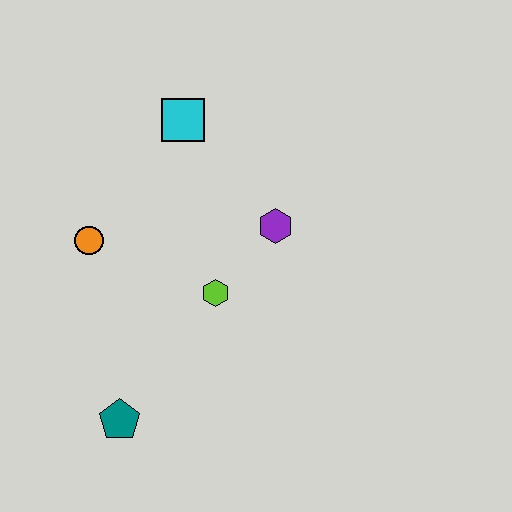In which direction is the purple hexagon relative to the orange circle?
The purple hexagon is to the right of the orange circle.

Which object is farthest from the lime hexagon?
The cyan square is farthest from the lime hexagon.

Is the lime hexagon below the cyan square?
Yes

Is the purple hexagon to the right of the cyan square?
Yes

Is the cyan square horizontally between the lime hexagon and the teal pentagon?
Yes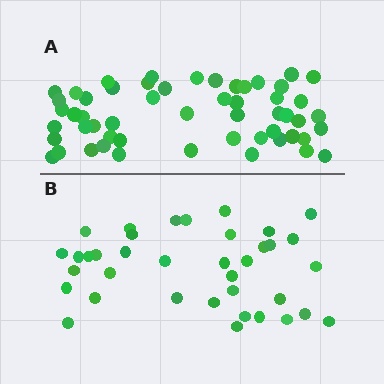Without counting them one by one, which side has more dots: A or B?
Region A (the top region) has more dots.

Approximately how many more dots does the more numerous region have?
Region A has approximately 15 more dots than region B.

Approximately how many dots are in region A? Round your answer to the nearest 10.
About 50 dots. (The exact count is 54, which rounds to 50.)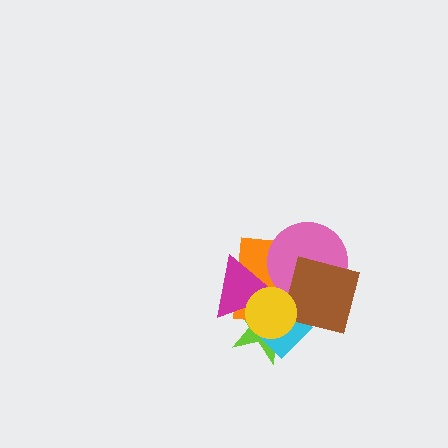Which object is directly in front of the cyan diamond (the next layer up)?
The brown square is directly in front of the cyan diamond.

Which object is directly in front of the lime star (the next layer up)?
The orange square is directly in front of the lime star.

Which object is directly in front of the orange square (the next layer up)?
The magenta triangle is directly in front of the orange square.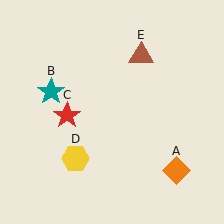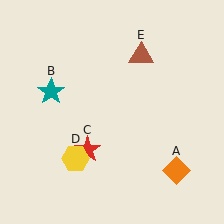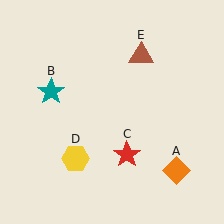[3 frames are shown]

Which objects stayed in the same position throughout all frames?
Orange diamond (object A) and teal star (object B) and yellow hexagon (object D) and brown triangle (object E) remained stationary.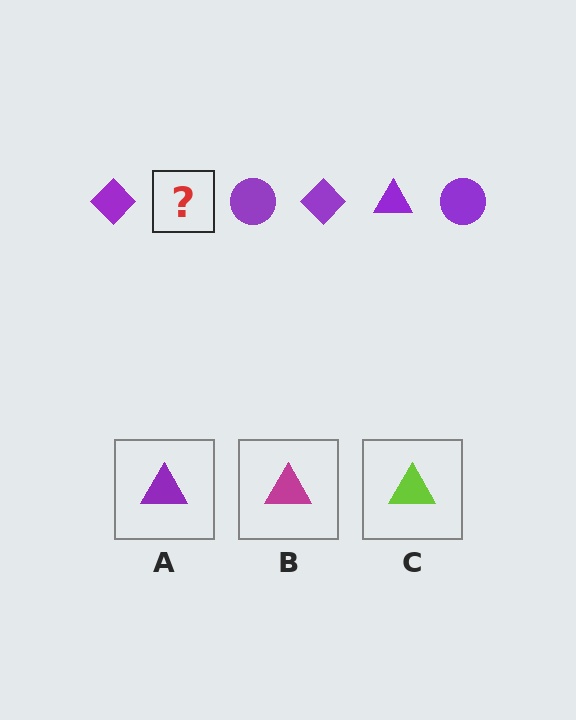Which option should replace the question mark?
Option A.